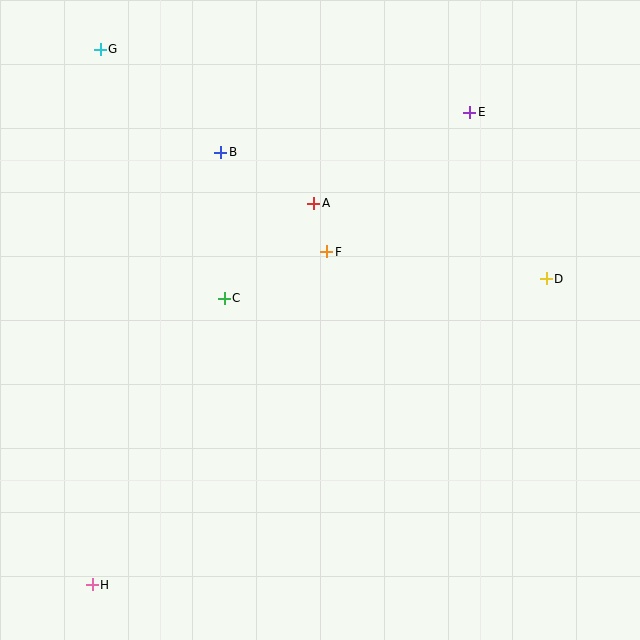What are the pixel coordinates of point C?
Point C is at (224, 298).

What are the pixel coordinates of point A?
Point A is at (314, 203).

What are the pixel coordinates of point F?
Point F is at (327, 252).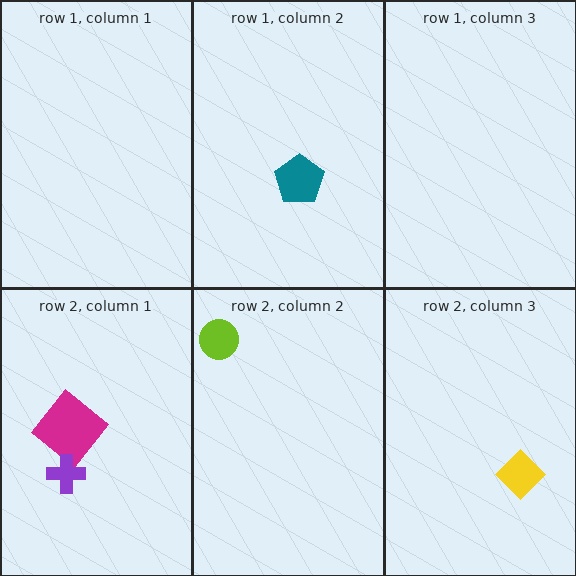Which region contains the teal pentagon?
The row 1, column 2 region.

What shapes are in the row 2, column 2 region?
The lime circle.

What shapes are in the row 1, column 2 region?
The teal pentagon.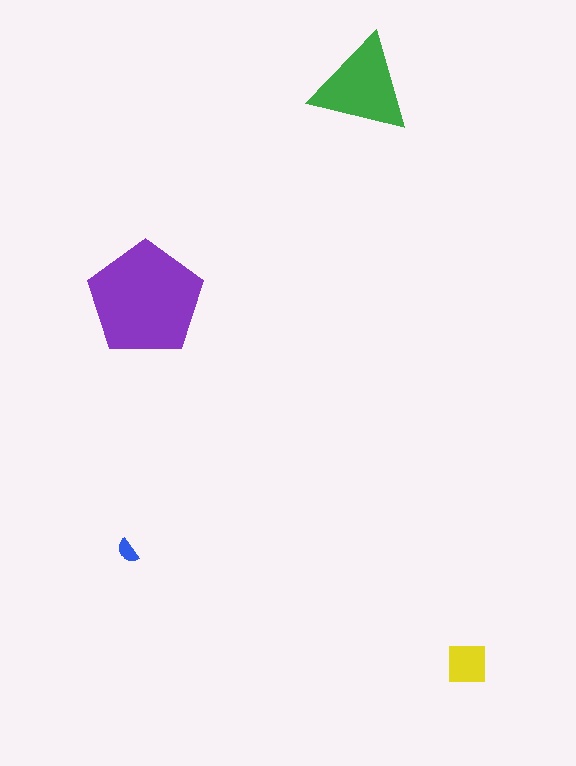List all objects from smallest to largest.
The blue semicircle, the yellow square, the green triangle, the purple pentagon.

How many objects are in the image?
There are 4 objects in the image.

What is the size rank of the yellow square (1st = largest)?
3rd.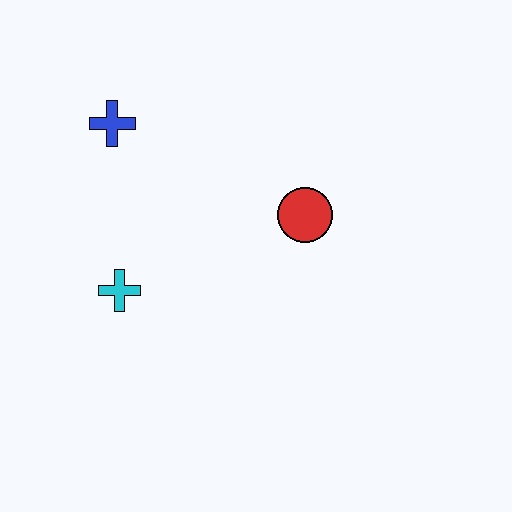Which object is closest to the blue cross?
The cyan cross is closest to the blue cross.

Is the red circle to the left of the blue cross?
No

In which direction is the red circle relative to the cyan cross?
The red circle is to the right of the cyan cross.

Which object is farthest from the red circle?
The blue cross is farthest from the red circle.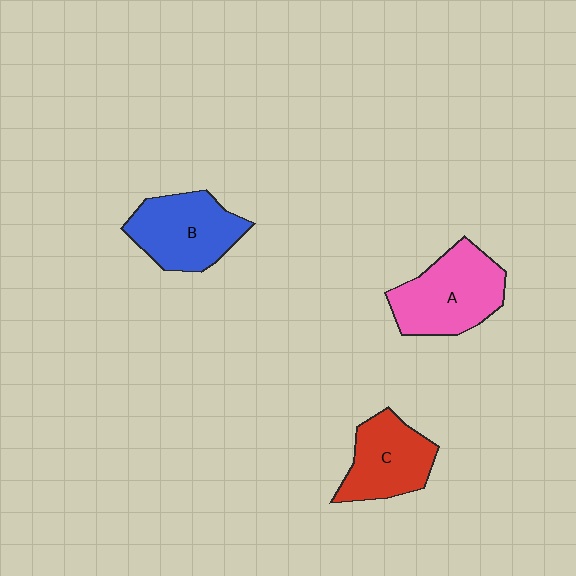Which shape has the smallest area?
Shape C (red).